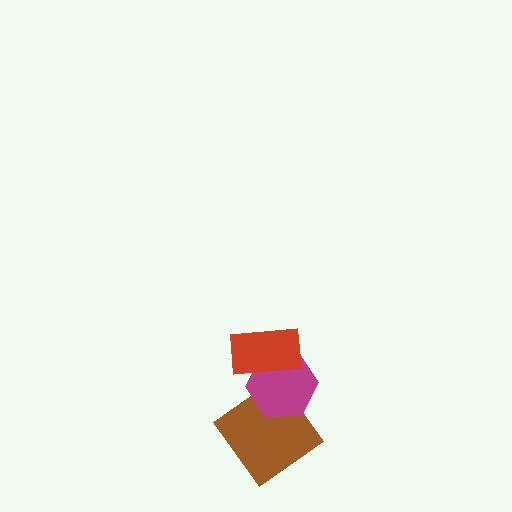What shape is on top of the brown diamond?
The magenta hexagon is on top of the brown diamond.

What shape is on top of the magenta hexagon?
The red rectangle is on top of the magenta hexagon.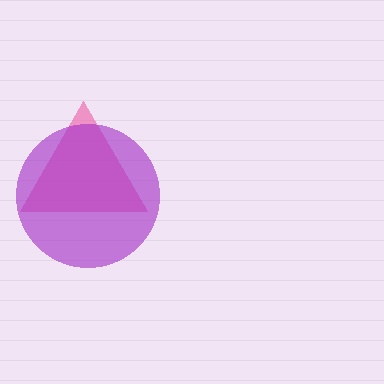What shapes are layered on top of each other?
The layered shapes are: a pink triangle, a purple circle.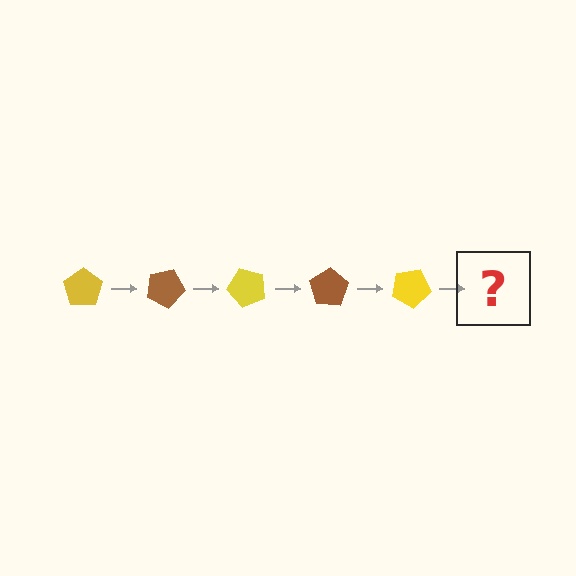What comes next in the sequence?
The next element should be a brown pentagon, rotated 125 degrees from the start.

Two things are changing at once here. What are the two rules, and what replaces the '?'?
The two rules are that it rotates 25 degrees each step and the color cycles through yellow and brown. The '?' should be a brown pentagon, rotated 125 degrees from the start.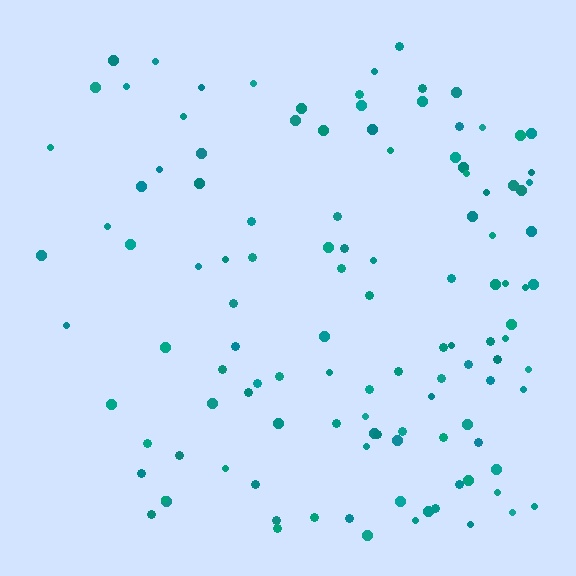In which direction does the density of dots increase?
From left to right, with the right side densest.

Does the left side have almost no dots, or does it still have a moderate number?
Still a moderate number, just noticeably fewer than the right.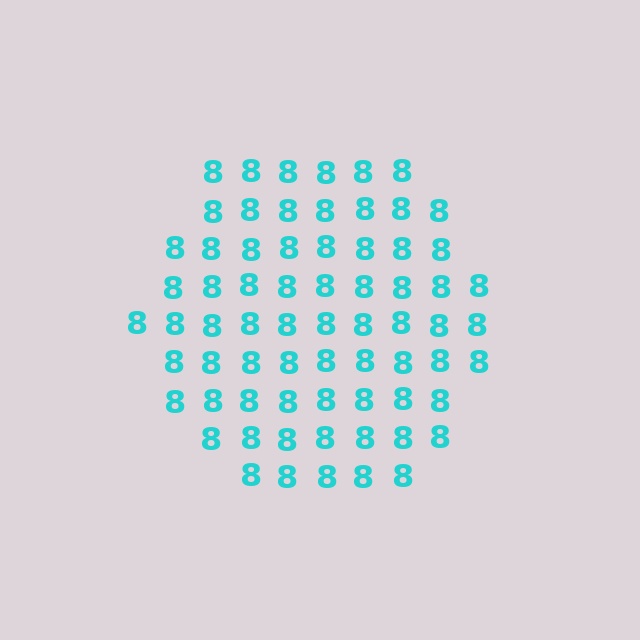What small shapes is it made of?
It is made of small digit 8's.